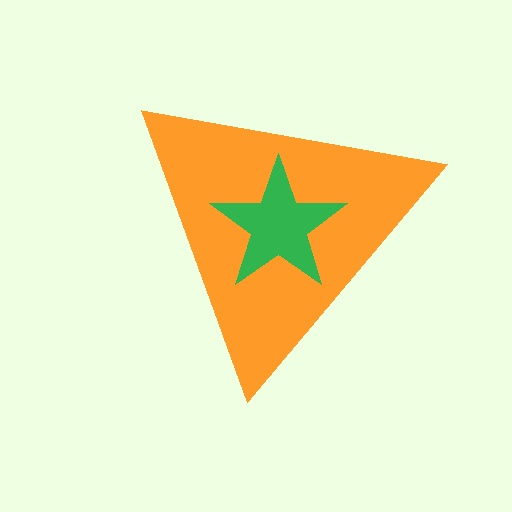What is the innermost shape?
The green star.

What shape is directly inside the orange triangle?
The green star.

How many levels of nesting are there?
2.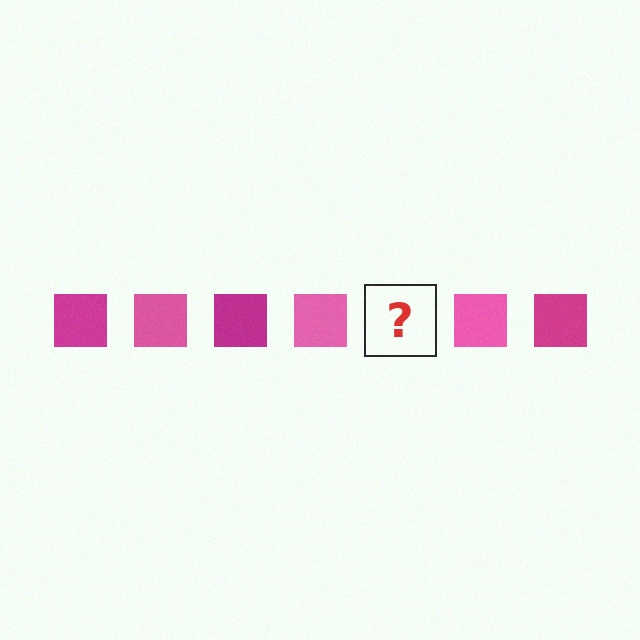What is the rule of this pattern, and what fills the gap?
The rule is that the pattern cycles through magenta, pink squares. The gap should be filled with a magenta square.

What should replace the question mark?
The question mark should be replaced with a magenta square.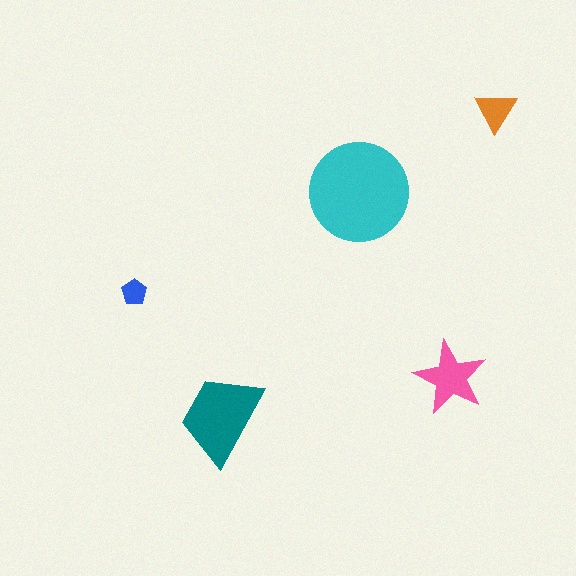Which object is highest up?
The orange triangle is topmost.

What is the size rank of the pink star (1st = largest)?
3rd.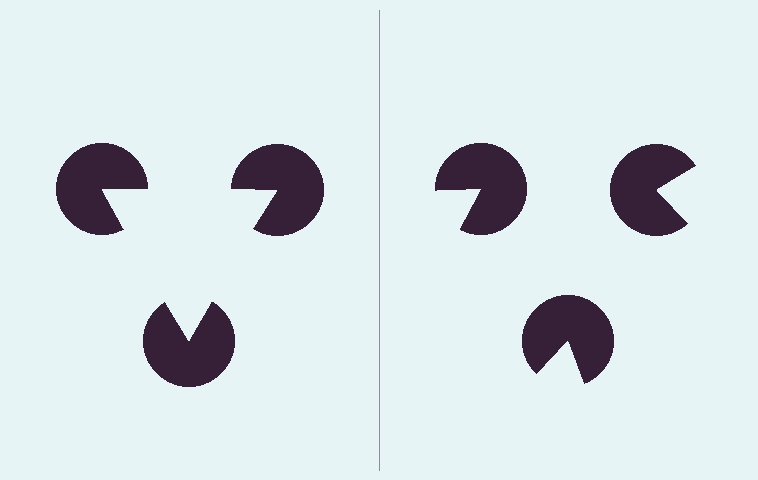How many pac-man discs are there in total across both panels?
6 — 3 on each side.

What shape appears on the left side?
An illusory triangle.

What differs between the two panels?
The pac-man discs are positioned identically on both sides; only the wedge orientations differ. On the left they align to a triangle; on the right they are misaligned.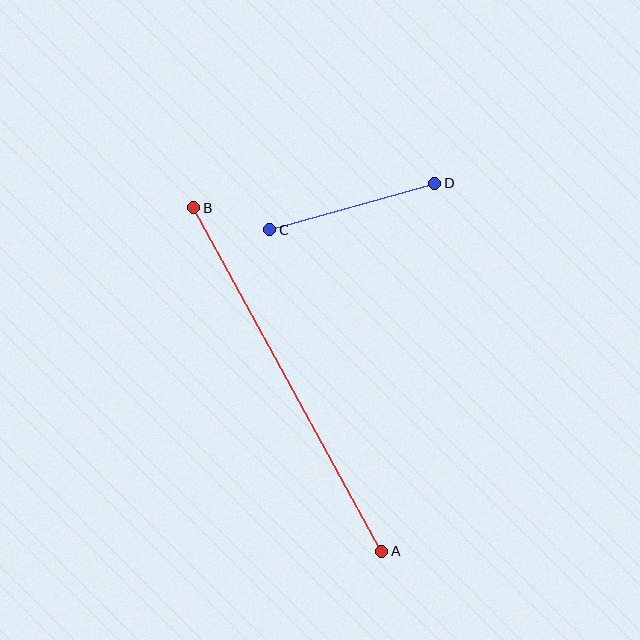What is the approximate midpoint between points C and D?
The midpoint is at approximately (352, 206) pixels.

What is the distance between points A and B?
The distance is approximately 392 pixels.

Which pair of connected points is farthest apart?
Points A and B are farthest apart.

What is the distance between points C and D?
The distance is approximately 172 pixels.